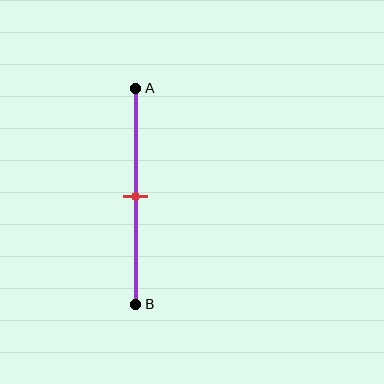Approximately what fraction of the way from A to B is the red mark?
The red mark is approximately 50% of the way from A to B.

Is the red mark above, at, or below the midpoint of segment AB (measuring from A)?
The red mark is approximately at the midpoint of segment AB.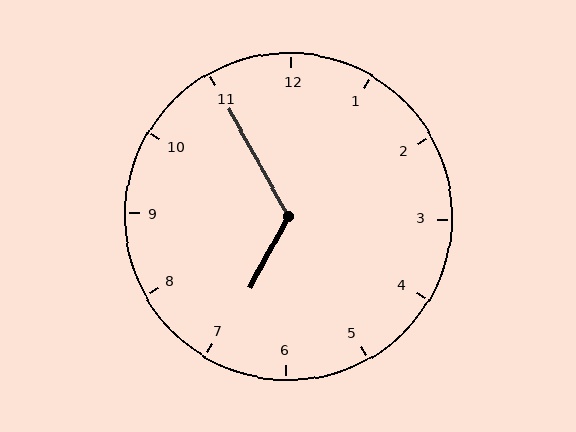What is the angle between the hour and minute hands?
Approximately 122 degrees.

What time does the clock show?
6:55.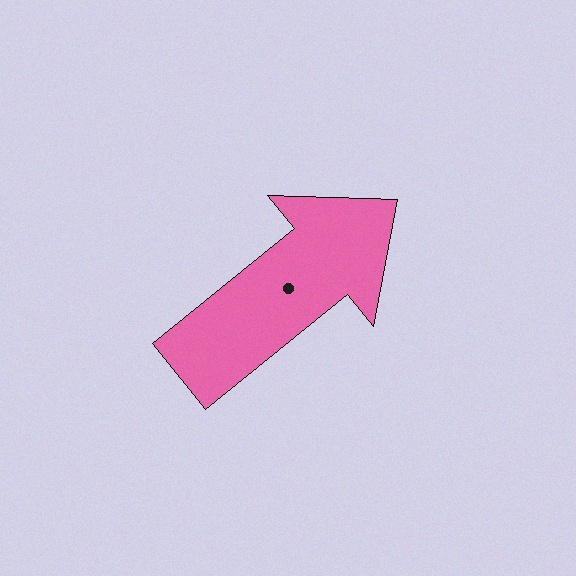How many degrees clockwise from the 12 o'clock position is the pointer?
Approximately 51 degrees.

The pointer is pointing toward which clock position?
Roughly 2 o'clock.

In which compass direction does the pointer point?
Northeast.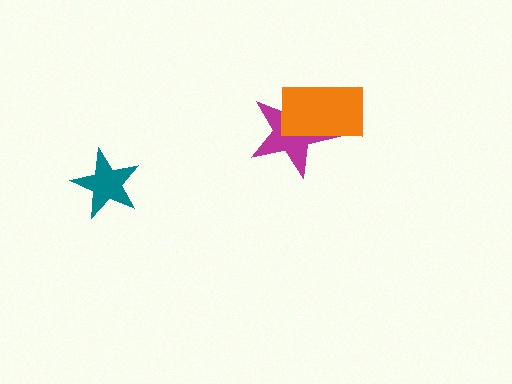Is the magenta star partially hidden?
Yes, it is partially covered by another shape.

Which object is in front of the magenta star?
The orange rectangle is in front of the magenta star.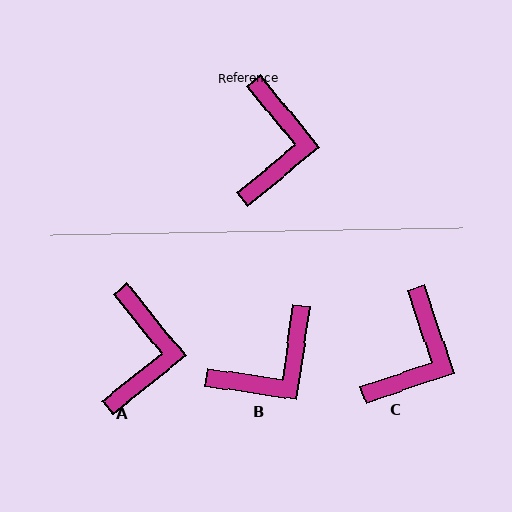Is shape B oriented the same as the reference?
No, it is off by about 47 degrees.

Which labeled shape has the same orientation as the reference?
A.